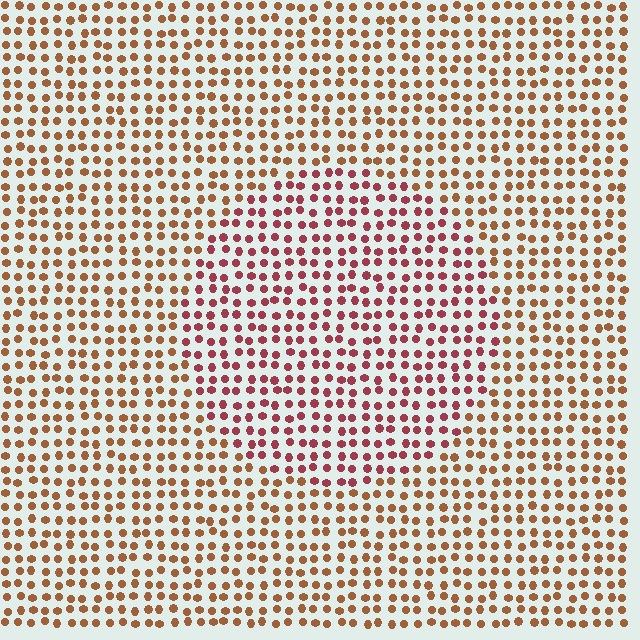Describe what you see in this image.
The image is filled with small brown elements in a uniform arrangement. A circle-shaped region is visible where the elements are tinted to a slightly different hue, forming a subtle color boundary.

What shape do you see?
I see a circle.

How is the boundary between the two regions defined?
The boundary is defined purely by a slight shift in hue (about 36 degrees). Spacing, size, and orientation are identical on both sides.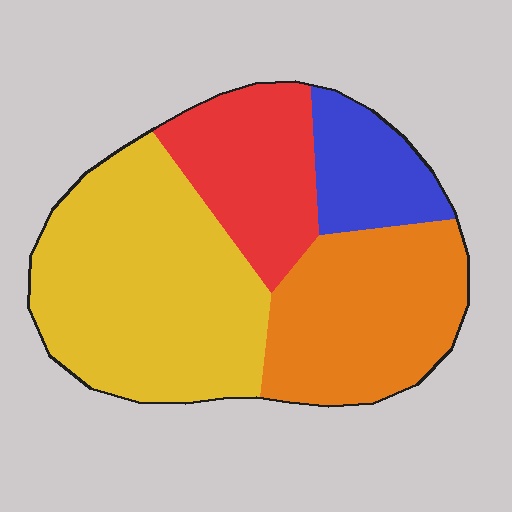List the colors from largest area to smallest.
From largest to smallest: yellow, orange, red, blue.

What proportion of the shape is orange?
Orange takes up about one quarter (1/4) of the shape.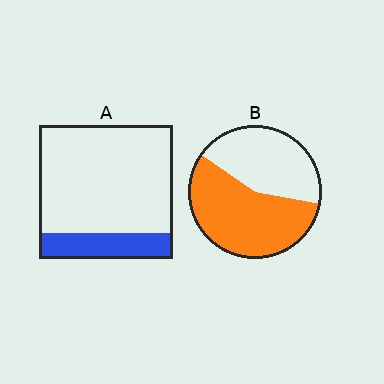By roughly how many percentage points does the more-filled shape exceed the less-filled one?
By roughly 35 percentage points (B over A).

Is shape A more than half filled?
No.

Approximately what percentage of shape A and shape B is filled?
A is approximately 20% and B is approximately 55%.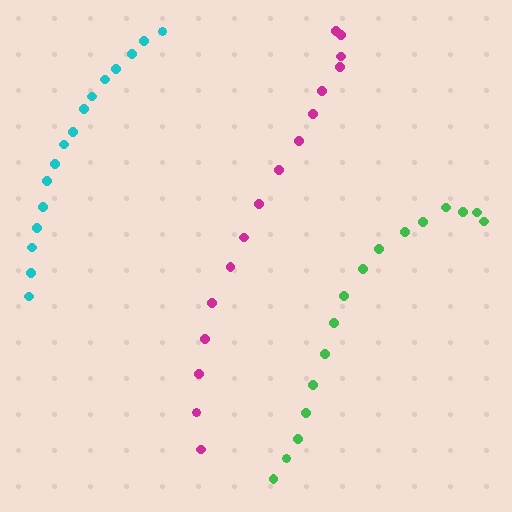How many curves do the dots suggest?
There are 3 distinct paths.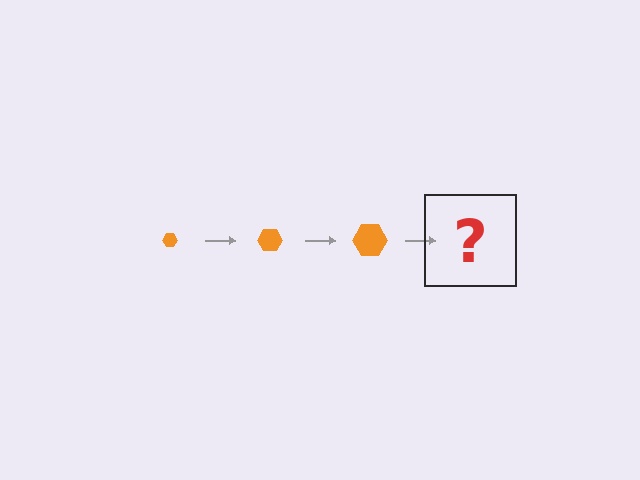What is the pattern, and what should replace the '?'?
The pattern is that the hexagon gets progressively larger each step. The '?' should be an orange hexagon, larger than the previous one.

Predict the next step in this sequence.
The next step is an orange hexagon, larger than the previous one.